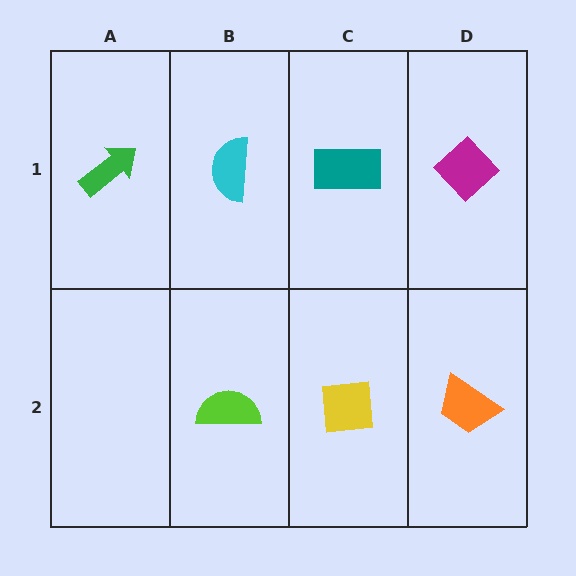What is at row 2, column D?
An orange trapezoid.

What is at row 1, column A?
A green arrow.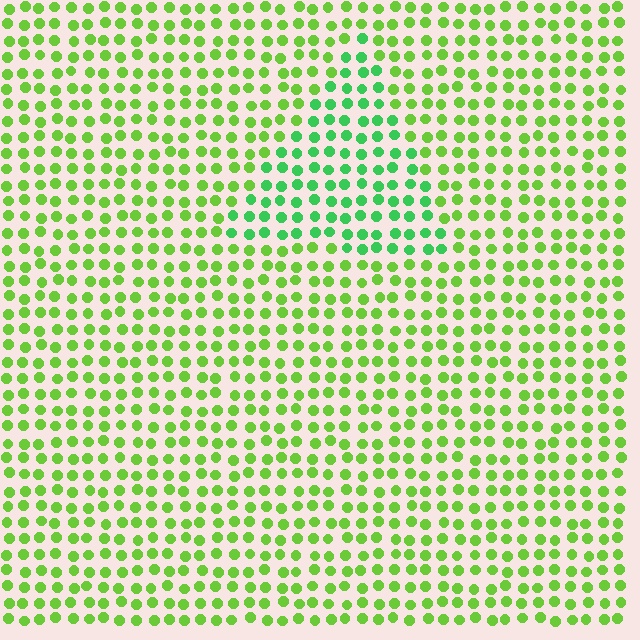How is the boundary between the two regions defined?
The boundary is defined purely by a slight shift in hue (about 34 degrees). Spacing, size, and orientation are identical on both sides.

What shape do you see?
I see a triangle.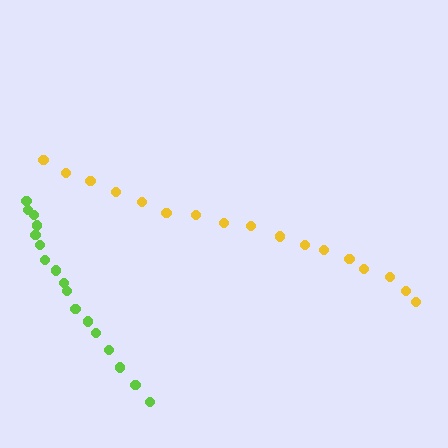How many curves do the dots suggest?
There are 2 distinct paths.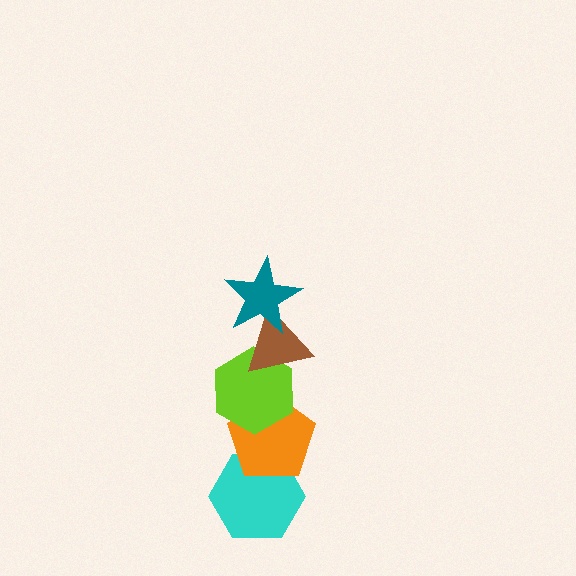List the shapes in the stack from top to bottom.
From top to bottom: the teal star, the brown triangle, the lime hexagon, the orange pentagon, the cyan hexagon.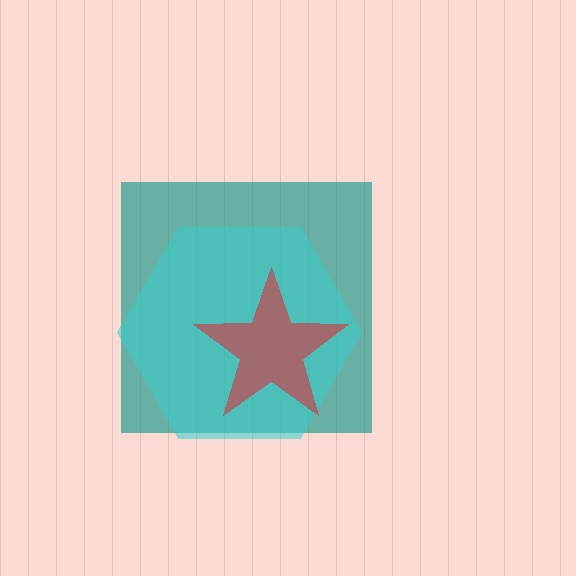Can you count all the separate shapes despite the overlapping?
Yes, there are 3 separate shapes.